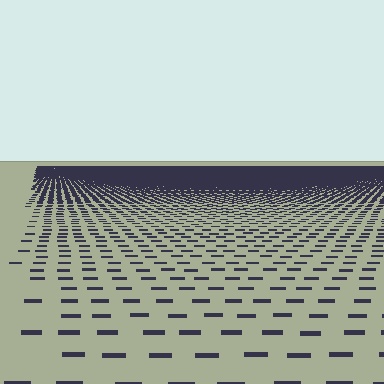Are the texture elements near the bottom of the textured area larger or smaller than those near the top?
Larger. Near the bottom, elements are closer to the viewer and appear at a bigger on-screen size.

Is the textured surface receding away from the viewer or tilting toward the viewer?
The surface is receding away from the viewer. Texture elements get smaller and denser toward the top.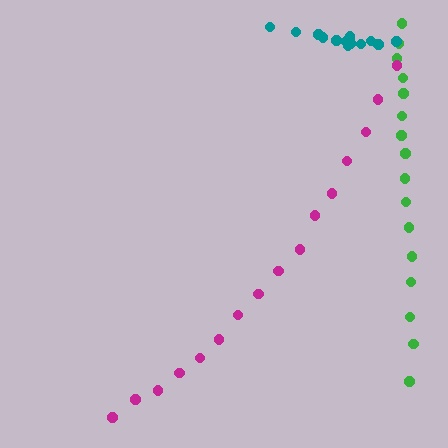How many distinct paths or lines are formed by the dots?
There are 3 distinct paths.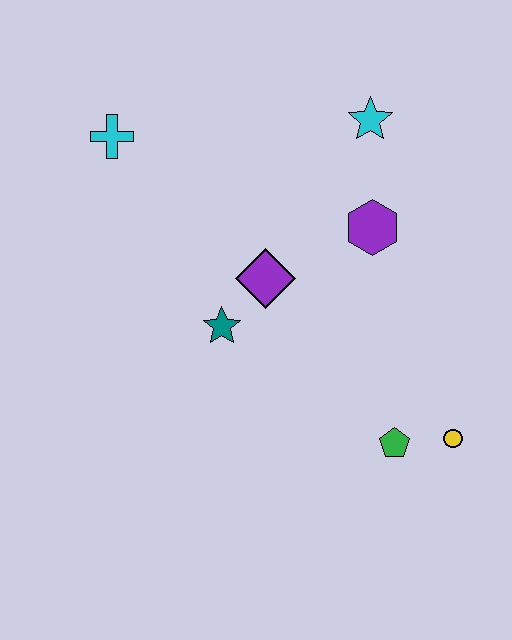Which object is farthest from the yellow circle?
The cyan cross is farthest from the yellow circle.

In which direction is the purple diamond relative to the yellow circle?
The purple diamond is to the left of the yellow circle.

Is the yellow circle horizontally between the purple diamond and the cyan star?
No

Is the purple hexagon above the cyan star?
No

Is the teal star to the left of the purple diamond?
Yes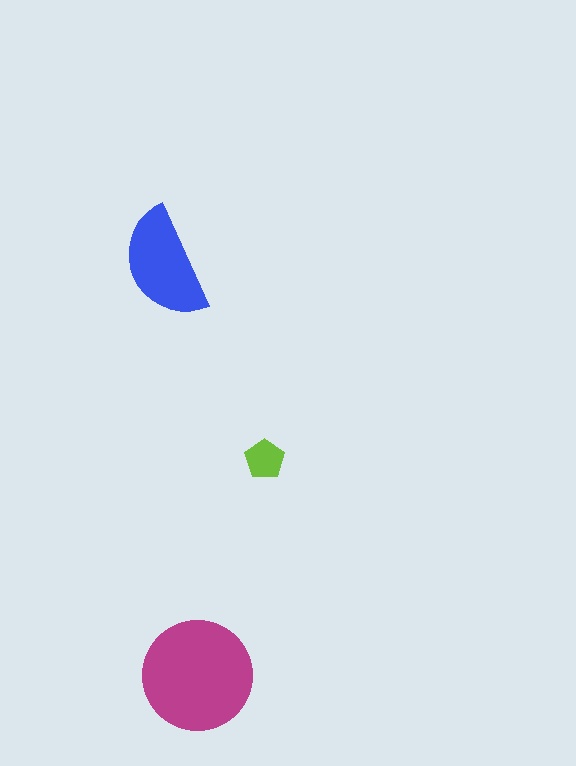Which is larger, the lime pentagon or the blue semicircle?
The blue semicircle.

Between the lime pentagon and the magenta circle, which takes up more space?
The magenta circle.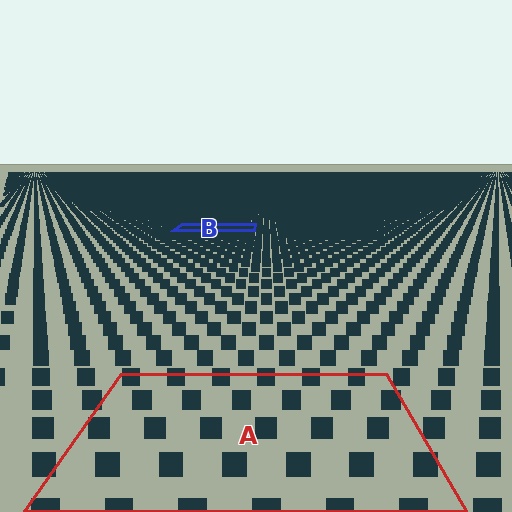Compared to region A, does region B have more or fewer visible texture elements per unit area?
Region B has more texture elements per unit area — they are packed more densely because it is farther away.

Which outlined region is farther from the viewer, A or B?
Region B is farther from the viewer — the texture elements inside it appear smaller and more densely packed.